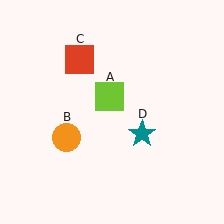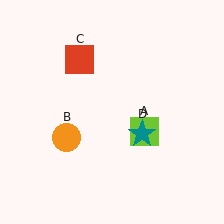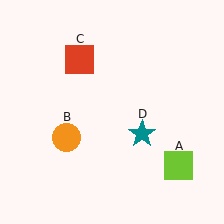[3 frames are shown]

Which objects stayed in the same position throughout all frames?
Orange circle (object B) and red square (object C) and teal star (object D) remained stationary.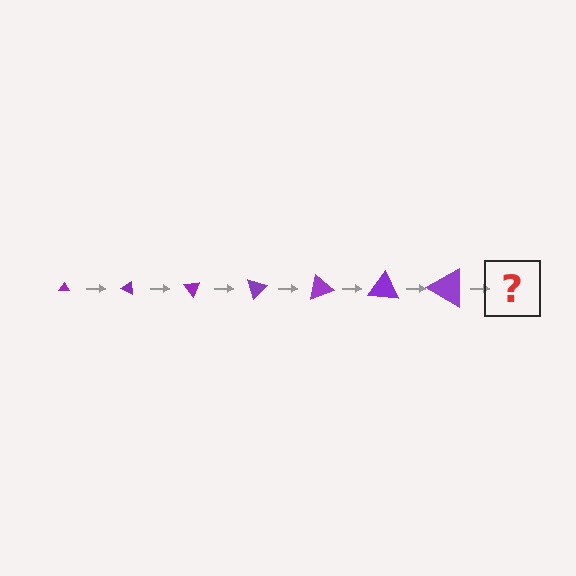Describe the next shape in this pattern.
It should be a triangle, larger than the previous one and rotated 175 degrees from the start.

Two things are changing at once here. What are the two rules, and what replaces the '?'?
The two rules are that the triangle grows larger each step and it rotates 25 degrees each step. The '?' should be a triangle, larger than the previous one and rotated 175 degrees from the start.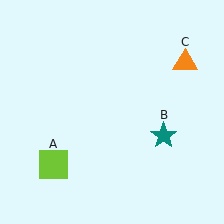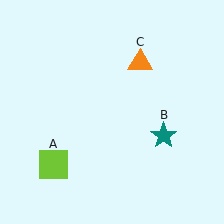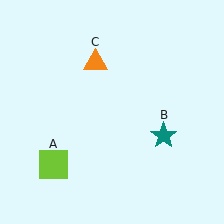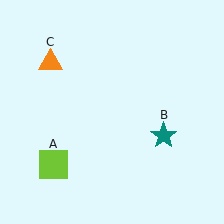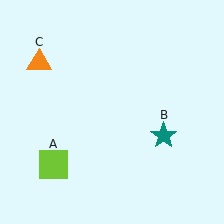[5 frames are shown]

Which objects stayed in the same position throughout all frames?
Lime square (object A) and teal star (object B) remained stationary.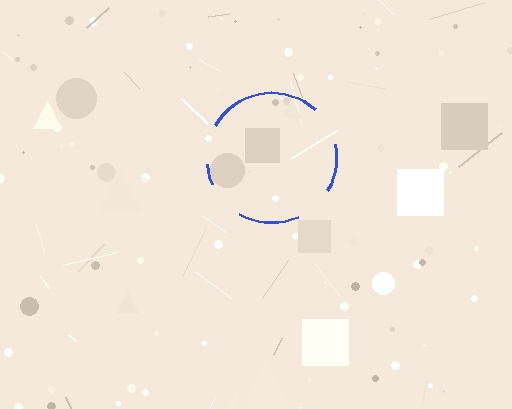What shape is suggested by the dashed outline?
The dashed outline suggests a circle.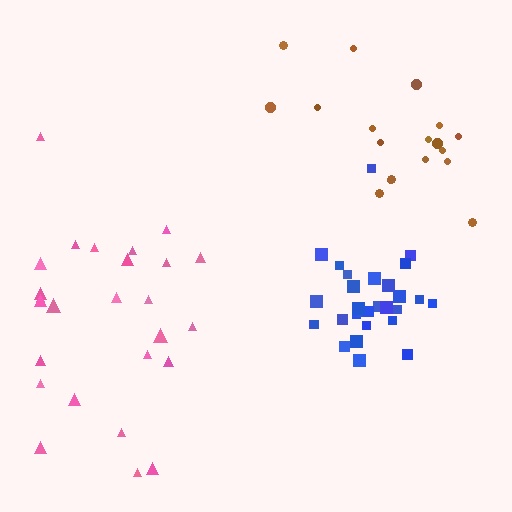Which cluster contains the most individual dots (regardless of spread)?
Blue (29).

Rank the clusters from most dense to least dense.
blue, brown, pink.